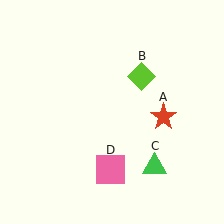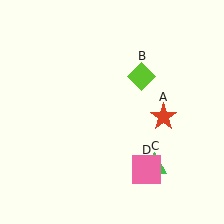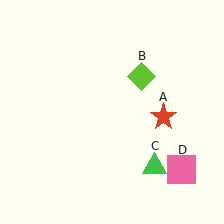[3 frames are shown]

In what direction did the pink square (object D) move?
The pink square (object D) moved right.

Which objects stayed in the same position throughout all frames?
Red star (object A) and lime diamond (object B) and green triangle (object C) remained stationary.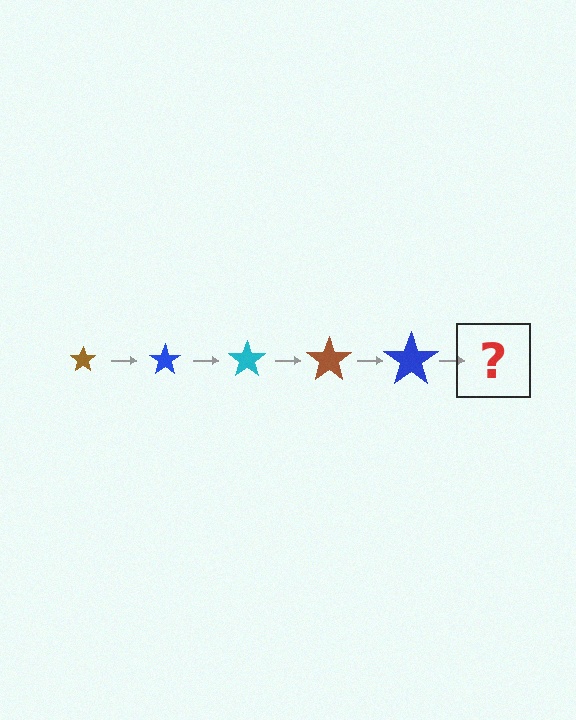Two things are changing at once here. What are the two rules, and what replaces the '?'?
The two rules are that the star grows larger each step and the color cycles through brown, blue, and cyan. The '?' should be a cyan star, larger than the previous one.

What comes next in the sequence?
The next element should be a cyan star, larger than the previous one.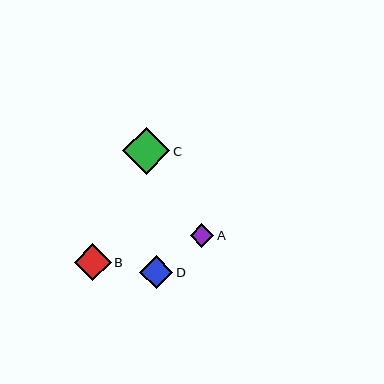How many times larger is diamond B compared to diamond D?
Diamond B is approximately 1.1 times the size of diamond D.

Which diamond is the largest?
Diamond C is the largest with a size of approximately 47 pixels.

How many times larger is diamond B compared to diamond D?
Diamond B is approximately 1.1 times the size of diamond D.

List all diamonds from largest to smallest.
From largest to smallest: C, B, D, A.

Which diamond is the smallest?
Diamond A is the smallest with a size of approximately 23 pixels.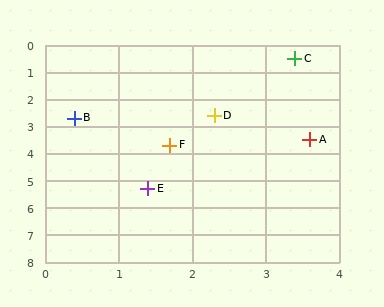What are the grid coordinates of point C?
Point C is at approximately (3.4, 0.5).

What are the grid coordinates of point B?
Point B is at approximately (0.4, 2.7).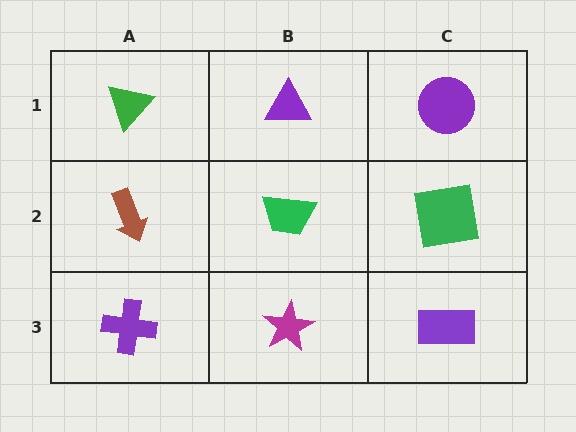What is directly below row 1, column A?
A brown arrow.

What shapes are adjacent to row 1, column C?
A green square (row 2, column C), a purple triangle (row 1, column B).